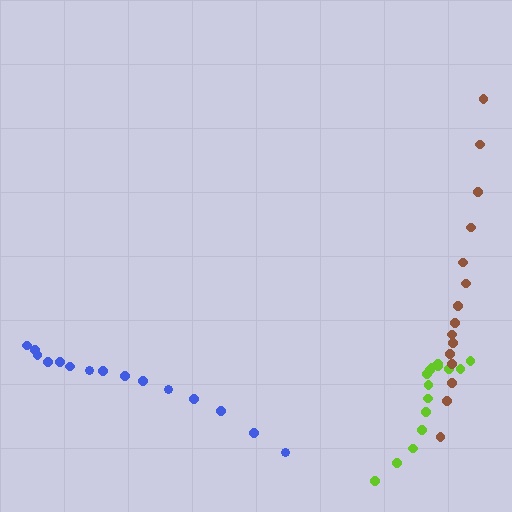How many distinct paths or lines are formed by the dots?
There are 3 distinct paths.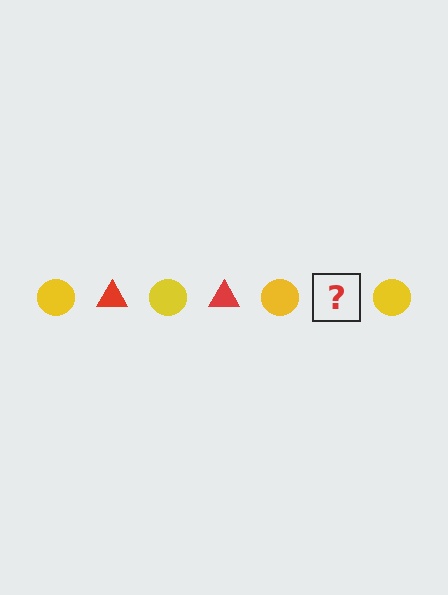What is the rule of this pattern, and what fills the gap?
The rule is that the pattern alternates between yellow circle and red triangle. The gap should be filled with a red triangle.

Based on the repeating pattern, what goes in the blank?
The blank should be a red triangle.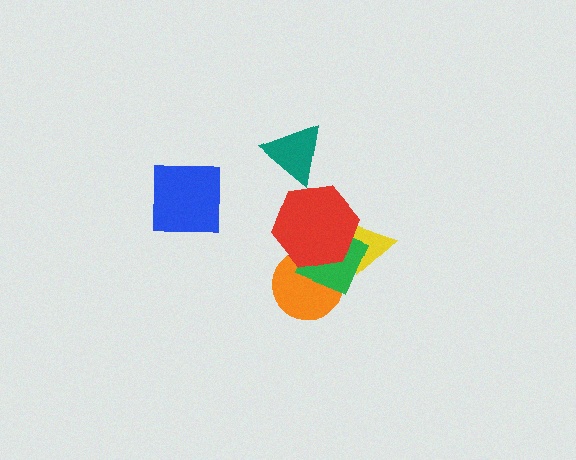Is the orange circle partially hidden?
Yes, it is partially covered by another shape.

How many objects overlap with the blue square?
0 objects overlap with the blue square.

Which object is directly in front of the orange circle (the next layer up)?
The green diamond is directly in front of the orange circle.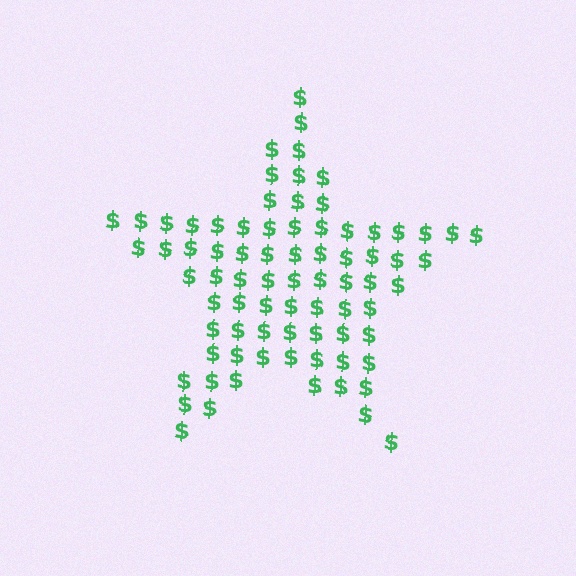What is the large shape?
The large shape is a star.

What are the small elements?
The small elements are dollar signs.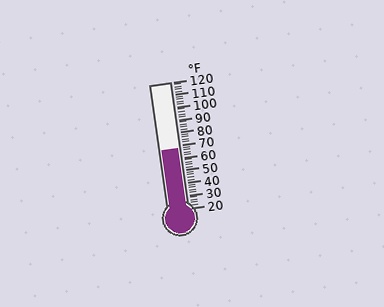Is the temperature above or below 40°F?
The temperature is above 40°F.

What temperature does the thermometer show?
The thermometer shows approximately 68°F.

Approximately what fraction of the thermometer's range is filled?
The thermometer is filled to approximately 50% of its range.